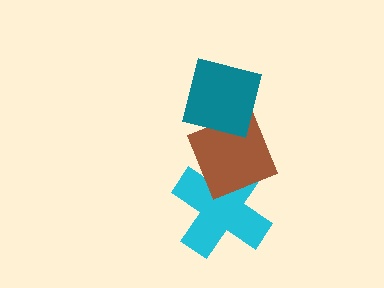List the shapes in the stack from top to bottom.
From top to bottom: the teal square, the brown diamond, the cyan cross.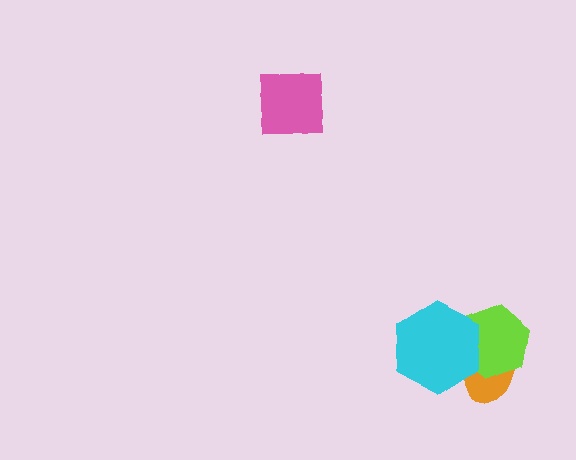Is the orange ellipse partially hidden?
Yes, it is partially covered by another shape.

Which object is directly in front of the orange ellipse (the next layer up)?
The lime hexagon is directly in front of the orange ellipse.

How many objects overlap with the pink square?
0 objects overlap with the pink square.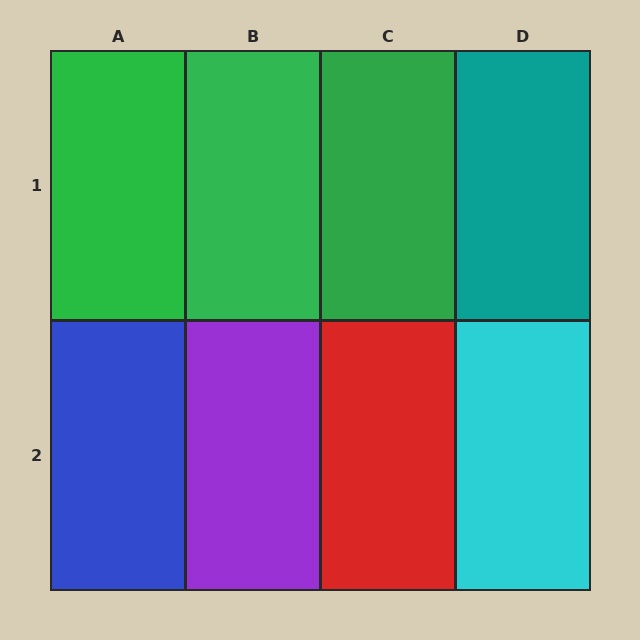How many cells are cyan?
1 cell is cyan.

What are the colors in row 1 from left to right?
Green, green, green, teal.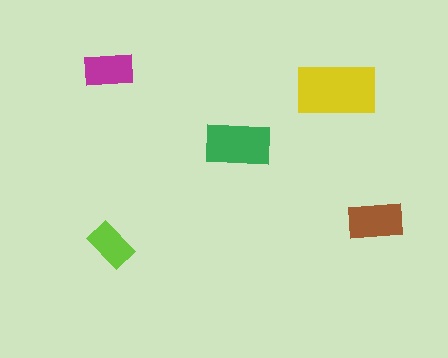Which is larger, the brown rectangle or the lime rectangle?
The brown one.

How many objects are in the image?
There are 5 objects in the image.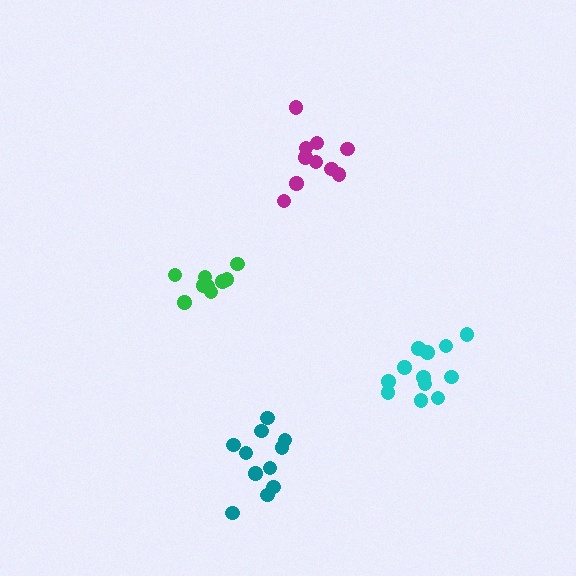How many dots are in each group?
Group 1: 10 dots, Group 2: 11 dots, Group 3: 12 dots, Group 4: 9 dots (42 total).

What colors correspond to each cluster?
The clusters are colored: magenta, teal, cyan, green.